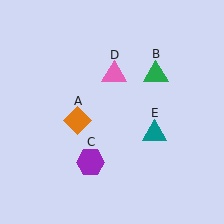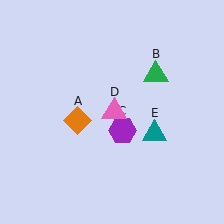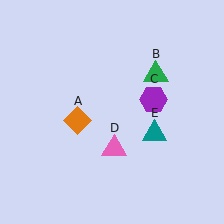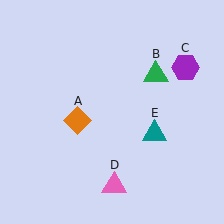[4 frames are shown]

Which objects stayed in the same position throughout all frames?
Orange diamond (object A) and green triangle (object B) and teal triangle (object E) remained stationary.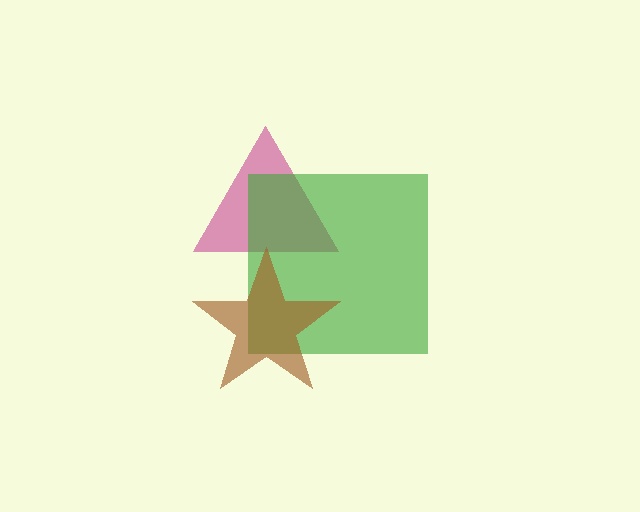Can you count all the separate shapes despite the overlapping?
Yes, there are 3 separate shapes.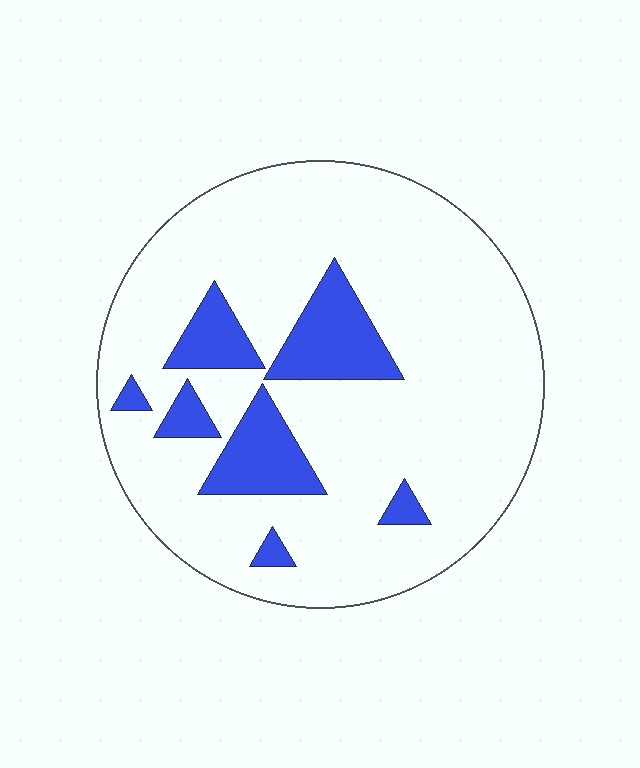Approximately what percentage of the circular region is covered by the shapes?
Approximately 15%.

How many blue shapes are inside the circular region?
7.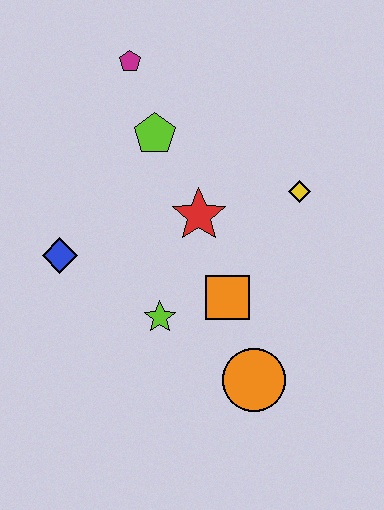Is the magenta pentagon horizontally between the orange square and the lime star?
No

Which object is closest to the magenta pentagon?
The lime pentagon is closest to the magenta pentagon.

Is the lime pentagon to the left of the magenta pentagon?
No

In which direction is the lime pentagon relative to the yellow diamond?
The lime pentagon is to the left of the yellow diamond.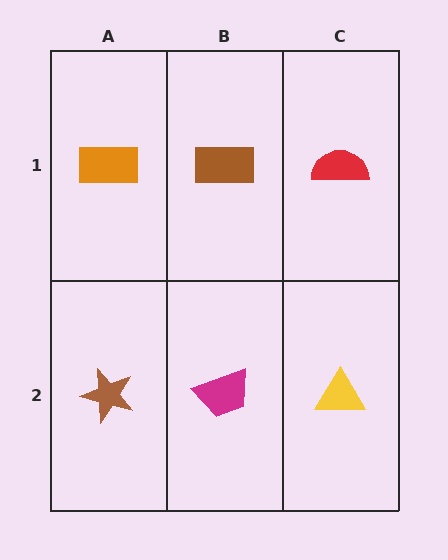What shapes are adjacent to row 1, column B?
A magenta trapezoid (row 2, column B), an orange rectangle (row 1, column A), a red semicircle (row 1, column C).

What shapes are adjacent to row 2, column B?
A brown rectangle (row 1, column B), a brown star (row 2, column A), a yellow triangle (row 2, column C).